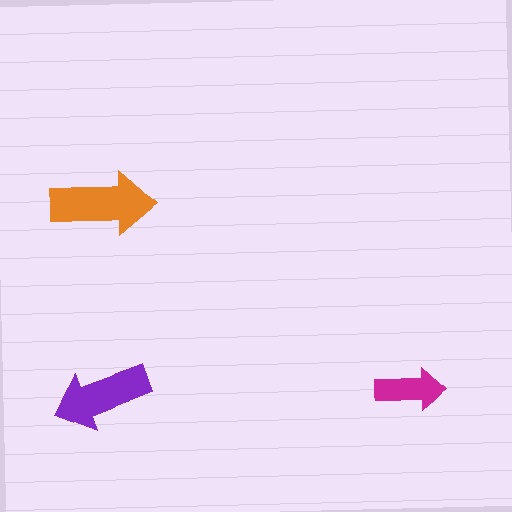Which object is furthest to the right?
The magenta arrow is rightmost.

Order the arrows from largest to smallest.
the orange one, the purple one, the magenta one.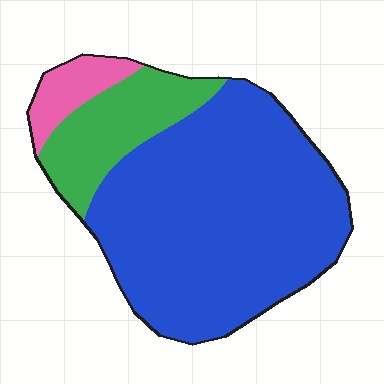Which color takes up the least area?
Pink, at roughly 10%.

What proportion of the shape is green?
Green covers around 20% of the shape.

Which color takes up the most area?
Blue, at roughly 75%.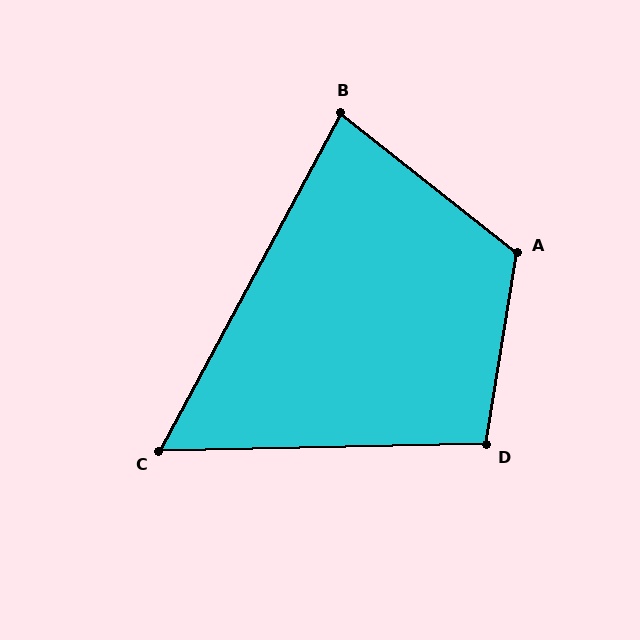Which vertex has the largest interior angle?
A, at approximately 119 degrees.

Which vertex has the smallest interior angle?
C, at approximately 61 degrees.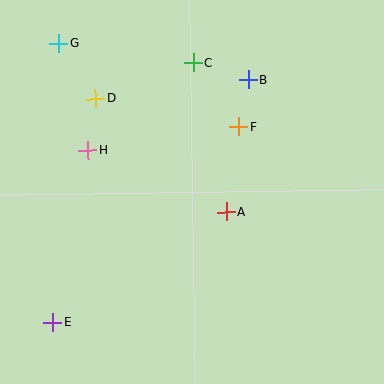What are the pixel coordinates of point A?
Point A is at (227, 212).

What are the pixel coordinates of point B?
Point B is at (248, 80).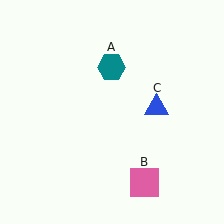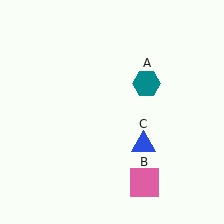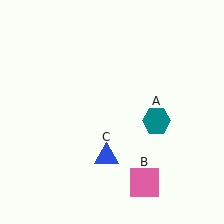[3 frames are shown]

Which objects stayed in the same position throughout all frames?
Pink square (object B) remained stationary.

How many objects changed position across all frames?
2 objects changed position: teal hexagon (object A), blue triangle (object C).